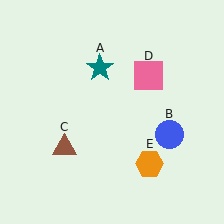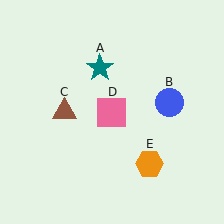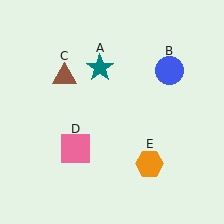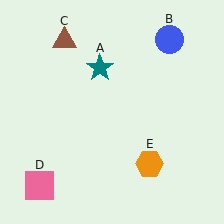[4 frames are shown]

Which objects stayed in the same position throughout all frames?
Teal star (object A) and orange hexagon (object E) remained stationary.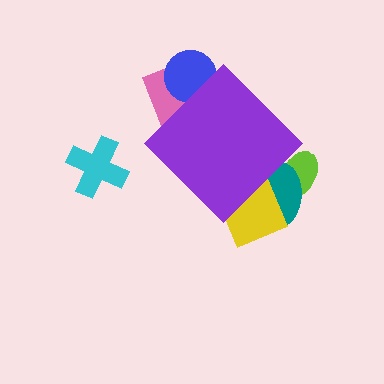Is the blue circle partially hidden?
Yes, the blue circle is partially hidden behind the purple diamond.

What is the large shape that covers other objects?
A purple diamond.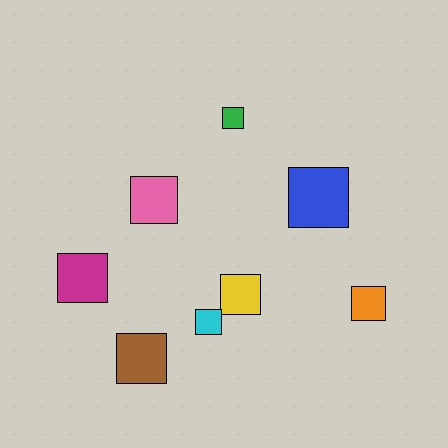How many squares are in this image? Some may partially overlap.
There are 8 squares.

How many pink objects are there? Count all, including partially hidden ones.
There is 1 pink object.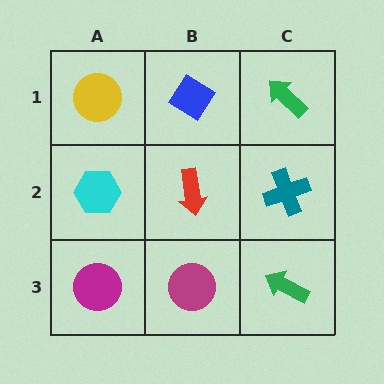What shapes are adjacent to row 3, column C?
A teal cross (row 2, column C), a magenta circle (row 3, column B).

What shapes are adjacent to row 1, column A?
A cyan hexagon (row 2, column A), a blue diamond (row 1, column B).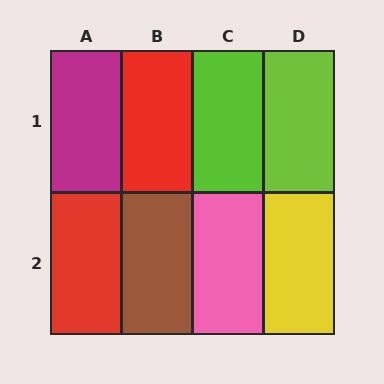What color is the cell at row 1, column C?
Lime.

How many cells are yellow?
1 cell is yellow.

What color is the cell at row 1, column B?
Red.